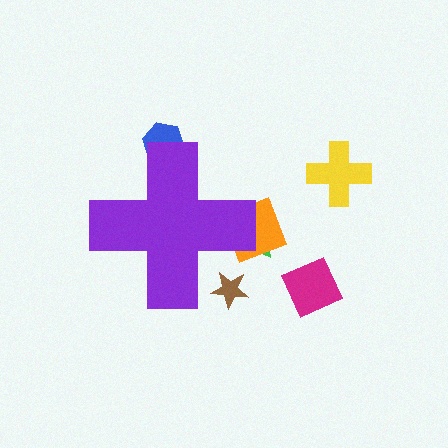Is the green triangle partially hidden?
Yes, the green triangle is partially hidden behind the purple cross.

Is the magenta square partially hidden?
No, the magenta square is fully visible.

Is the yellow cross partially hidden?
No, the yellow cross is fully visible.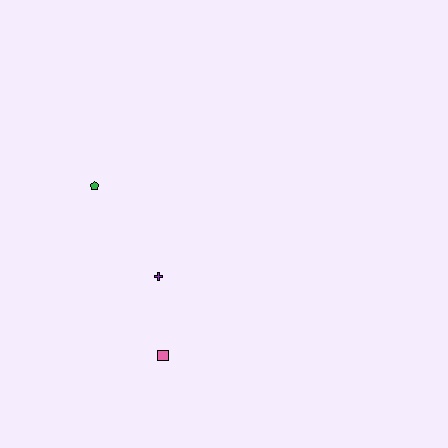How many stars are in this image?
There are no stars.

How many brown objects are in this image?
There are no brown objects.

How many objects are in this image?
There are 3 objects.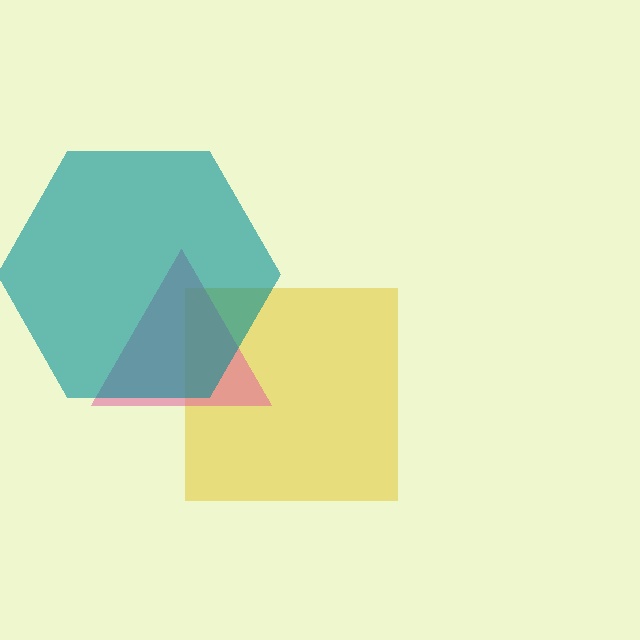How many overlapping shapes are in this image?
There are 3 overlapping shapes in the image.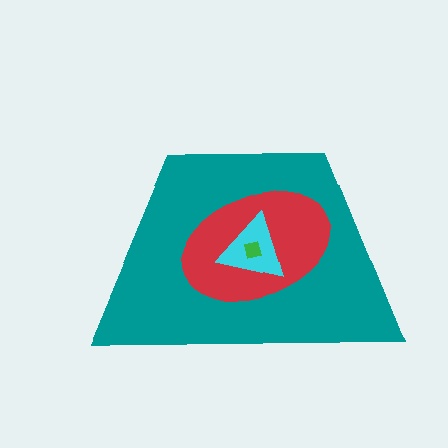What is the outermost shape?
The teal trapezoid.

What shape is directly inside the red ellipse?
The cyan triangle.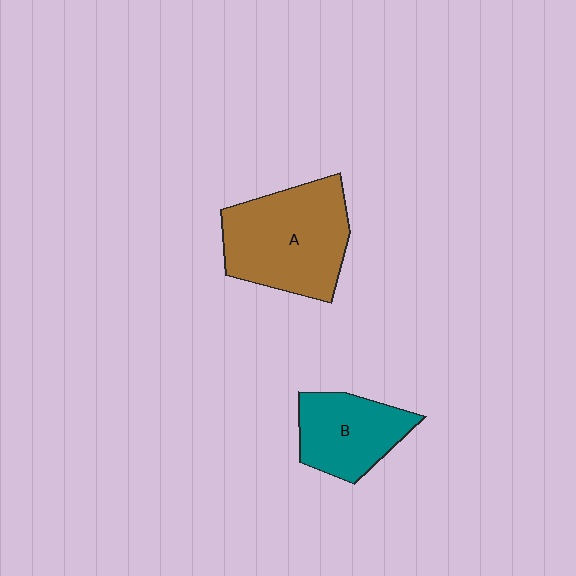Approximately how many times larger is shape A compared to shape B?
Approximately 1.6 times.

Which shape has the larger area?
Shape A (brown).